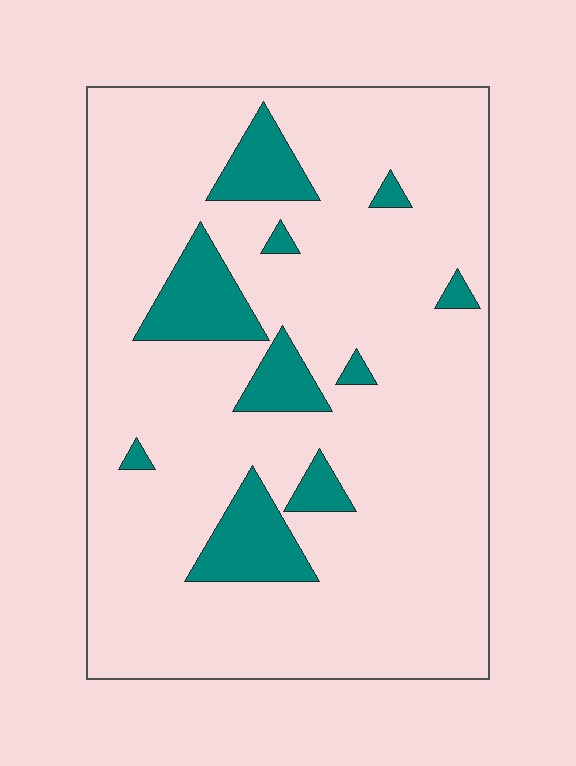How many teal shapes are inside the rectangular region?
10.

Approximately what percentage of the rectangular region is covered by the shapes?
Approximately 15%.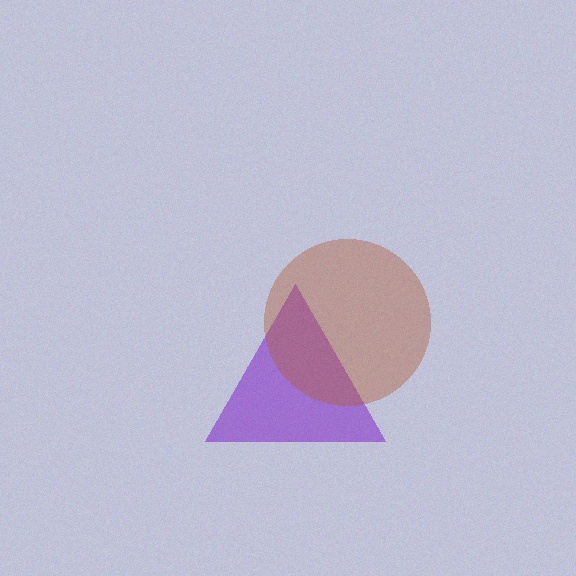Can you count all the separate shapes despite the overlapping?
Yes, there are 2 separate shapes.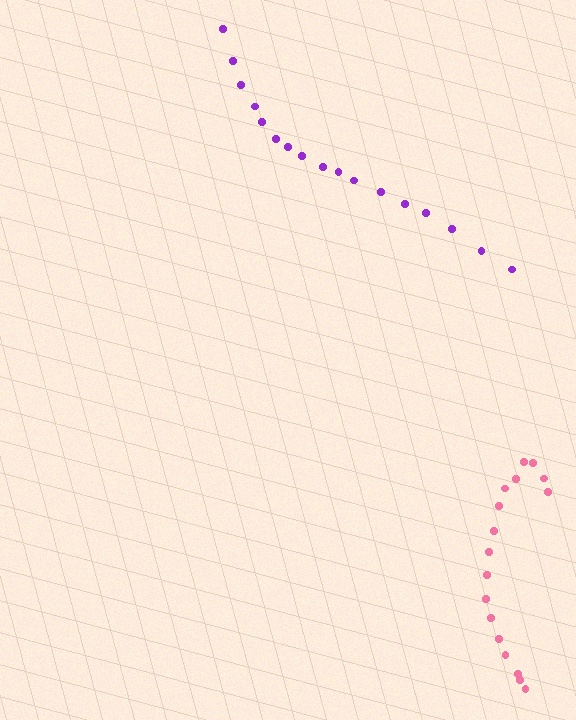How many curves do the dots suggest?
There are 2 distinct paths.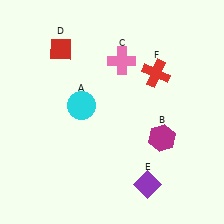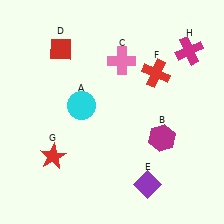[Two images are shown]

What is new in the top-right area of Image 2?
A magenta cross (H) was added in the top-right area of Image 2.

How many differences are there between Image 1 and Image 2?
There are 2 differences between the two images.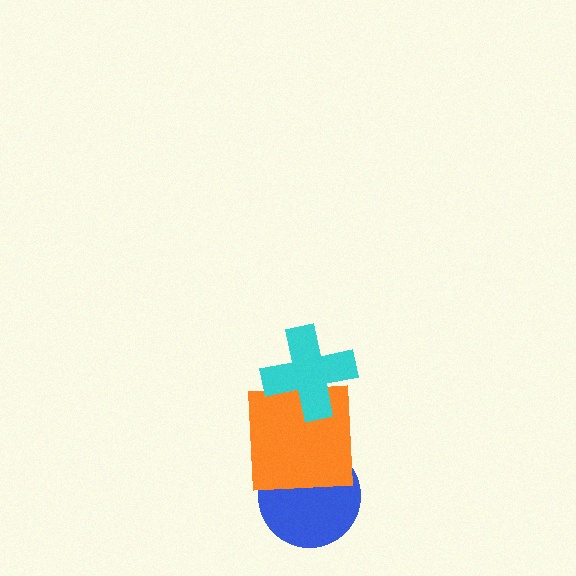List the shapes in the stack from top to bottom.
From top to bottom: the cyan cross, the orange square, the blue circle.